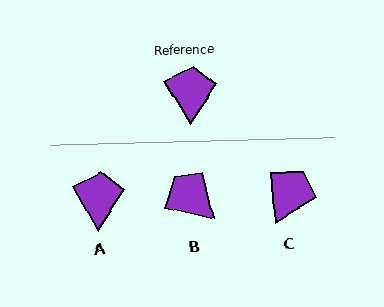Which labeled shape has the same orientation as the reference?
A.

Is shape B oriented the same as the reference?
No, it is off by about 47 degrees.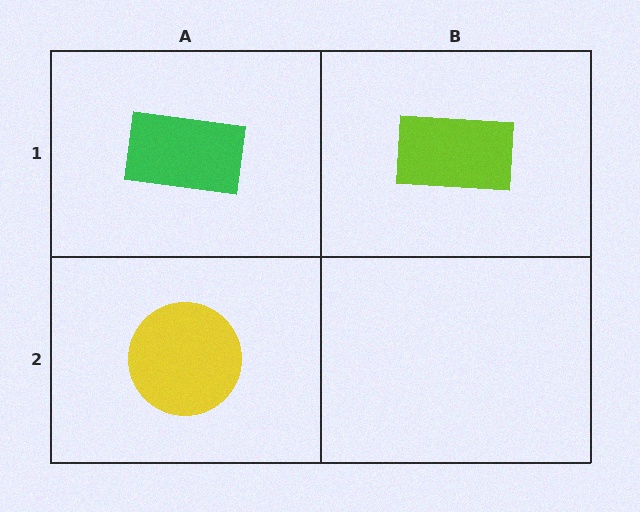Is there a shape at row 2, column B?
No, that cell is empty.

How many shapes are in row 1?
2 shapes.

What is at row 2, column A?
A yellow circle.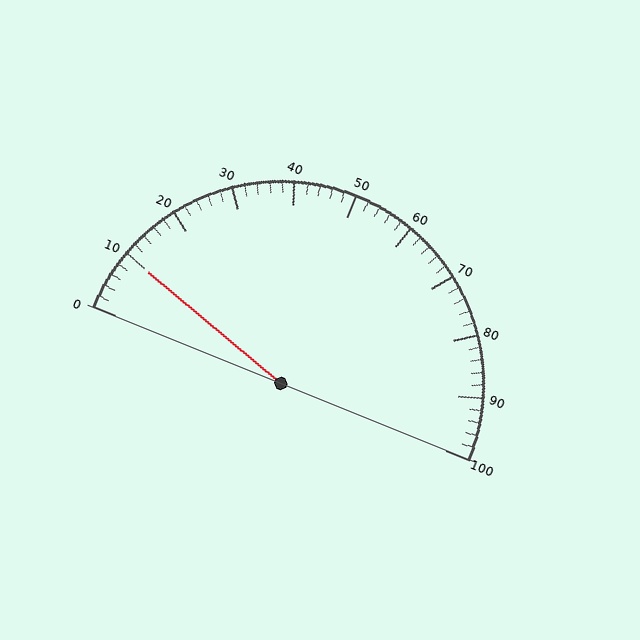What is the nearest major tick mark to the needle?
The nearest major tick mark is 10.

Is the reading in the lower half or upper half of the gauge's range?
The reading is in the lower half of the range (0 to 100).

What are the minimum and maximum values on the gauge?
The gauge ranges from 0 to 100.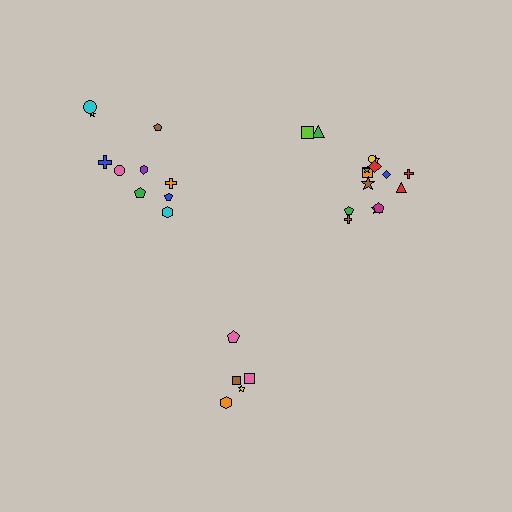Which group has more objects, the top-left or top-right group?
The top-right group.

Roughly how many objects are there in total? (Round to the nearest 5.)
Roughly 30 objects in total.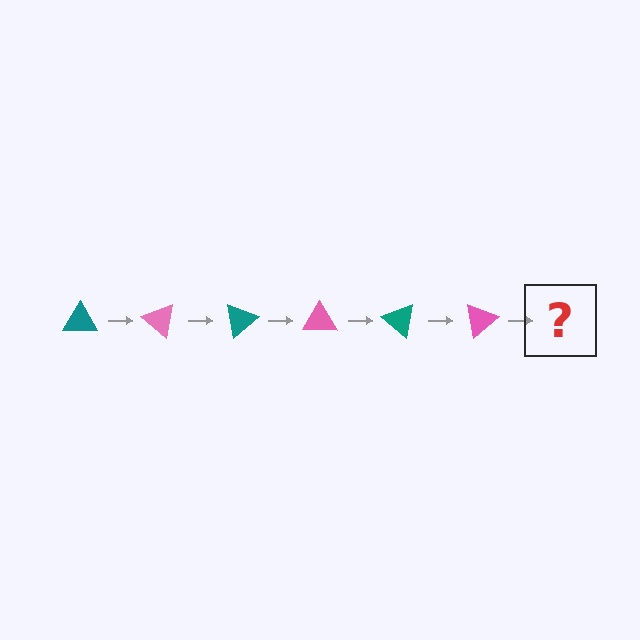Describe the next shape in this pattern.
It should be a teal triangle, rotated 240 degrees from the start.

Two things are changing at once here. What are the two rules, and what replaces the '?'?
The two rules are that it rotates 40 degrees each step and the color cycles through teal and pink. The '?' should be a teal triangle, rotated 240 degrees from the start.